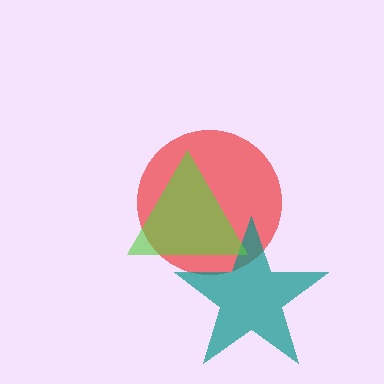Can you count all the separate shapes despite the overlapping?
Yes, there are 3 separate shapes.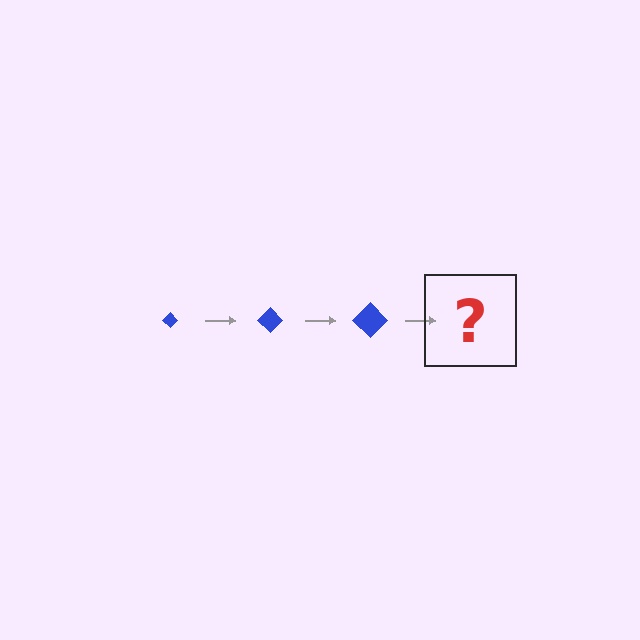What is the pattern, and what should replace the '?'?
The pattern is that the diamond gets progressively larger each step. The '?' should be a blue diamond, larger than the previous one.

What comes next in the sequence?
The next element should be a blue diamond, larger than the previous one.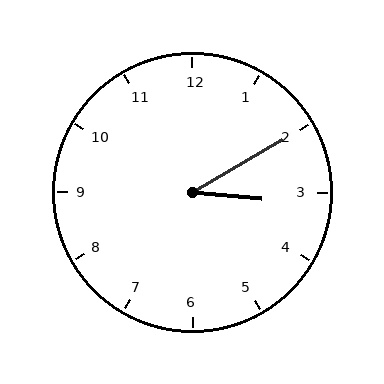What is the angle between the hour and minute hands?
Approximately 35 degrees.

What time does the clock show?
3:10.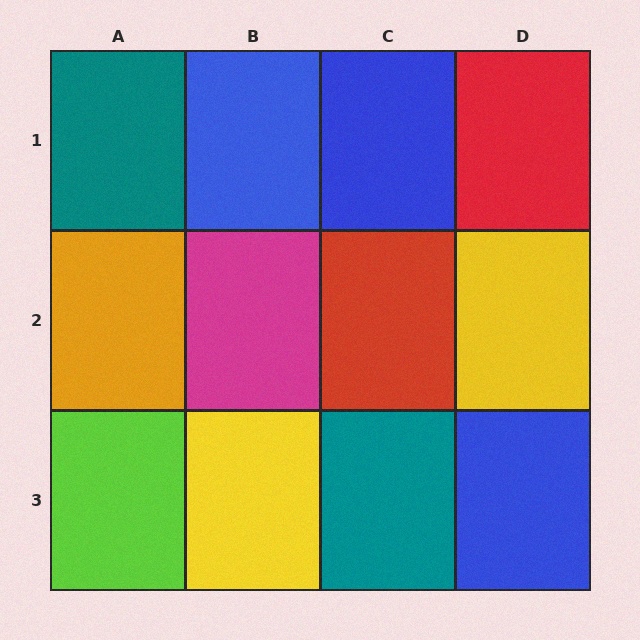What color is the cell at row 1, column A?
Teal.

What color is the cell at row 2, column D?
Yellow.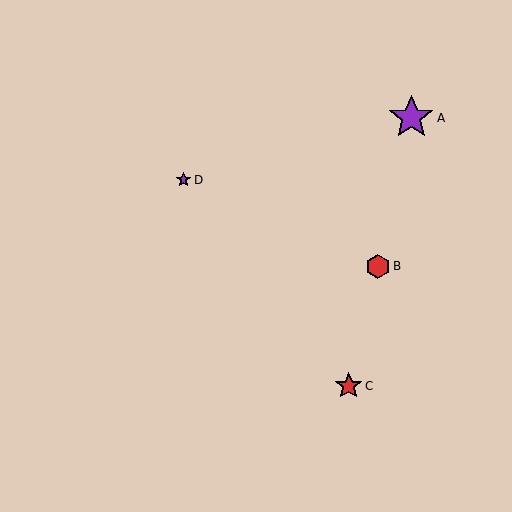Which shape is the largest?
The purple star (labeled A) is the largest.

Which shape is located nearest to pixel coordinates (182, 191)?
The purple star (labeled D) at (183, 180) is nearest to that location.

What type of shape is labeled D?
Shape D is a purple star.